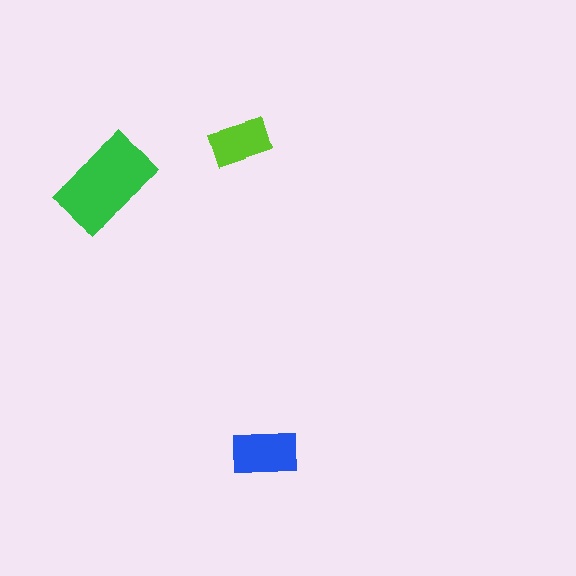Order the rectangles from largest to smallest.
the green one, the blue one, the lime one.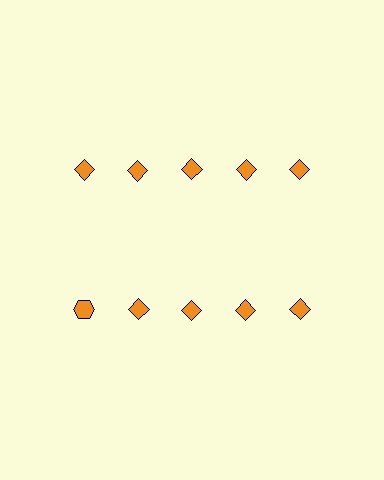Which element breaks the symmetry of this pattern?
The orange hexagon in the second row, leftmost column breaks the symmetry. All other shapes are orange diamonds.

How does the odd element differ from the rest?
It has a different shape: hexagon instead of diamond.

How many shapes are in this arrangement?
There are 10 shapes arranged in a grid pattern.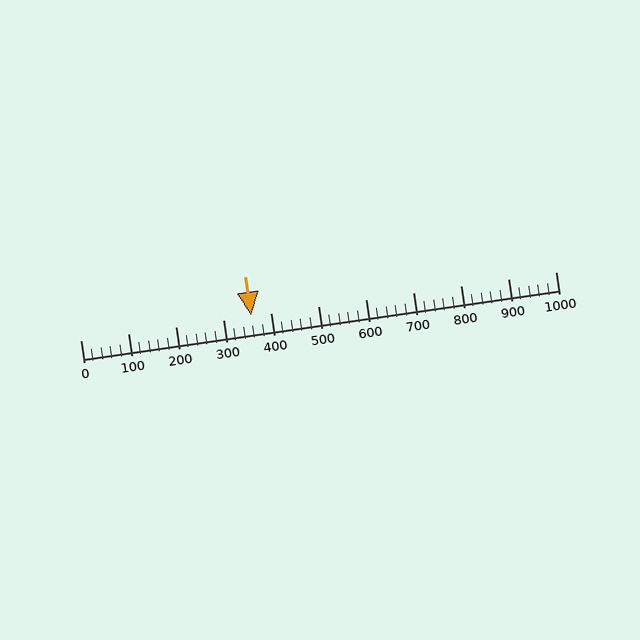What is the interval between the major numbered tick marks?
The major tick marks are spaced 100 units apart.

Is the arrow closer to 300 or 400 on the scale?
The arrow is closer to 400.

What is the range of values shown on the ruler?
The ruler shows values from 0 to 1000.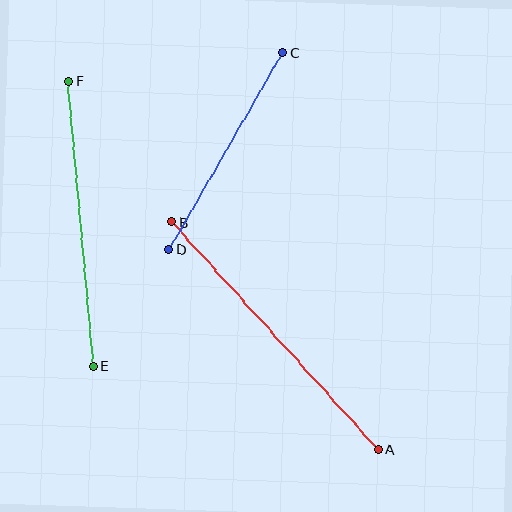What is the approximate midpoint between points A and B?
The midpoint is at approximately (275, 336) pixels.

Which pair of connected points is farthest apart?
Points A and B are farthest apart.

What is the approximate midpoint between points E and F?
The midpoint is at approximately (81, 223) pixels.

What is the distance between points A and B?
The distance is approximately 307 pixels.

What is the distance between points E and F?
The distance is approximately 286 pixels.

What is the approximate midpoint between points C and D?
The midpoint is at approximately (226, 151) pixels.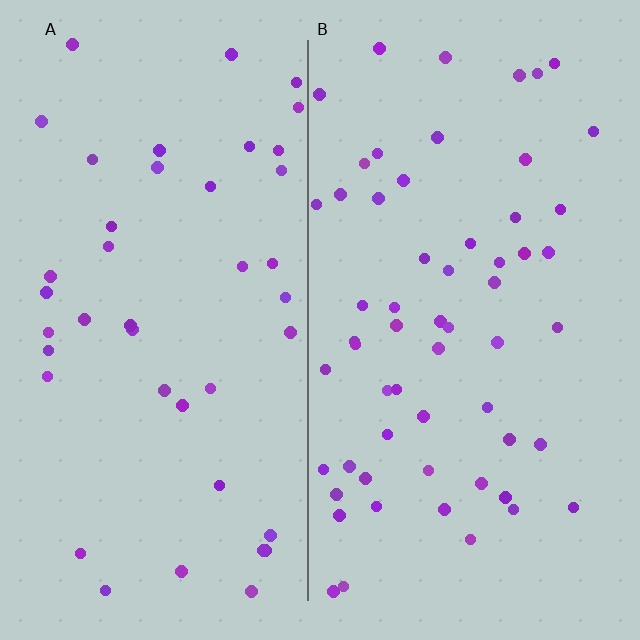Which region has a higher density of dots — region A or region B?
B (the right).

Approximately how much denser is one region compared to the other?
Approximately 1.4× — region B over region A.